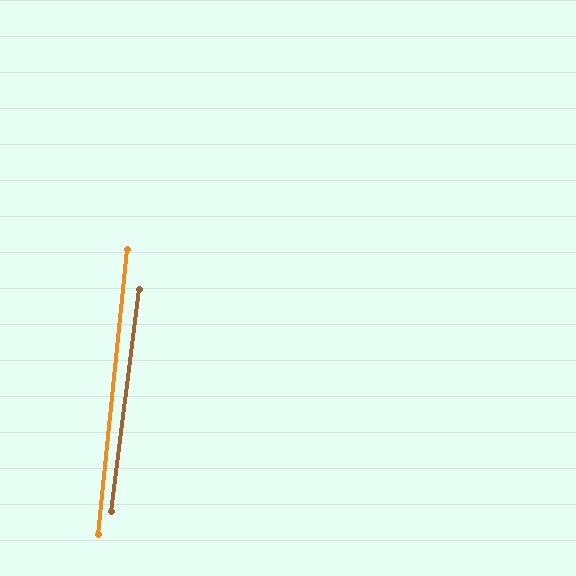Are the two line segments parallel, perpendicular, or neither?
Parallel — their directions differ by only 1.2°.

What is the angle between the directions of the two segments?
Approximately 1 degree.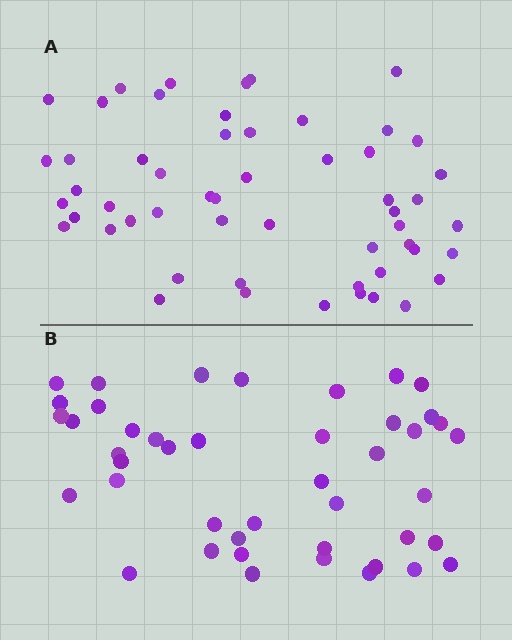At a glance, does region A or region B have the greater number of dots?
Region A (the top region) has more dots.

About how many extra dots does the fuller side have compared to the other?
Region A has roughly 10 or so more dots than region B.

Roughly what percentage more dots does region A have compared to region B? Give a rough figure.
About 25% more.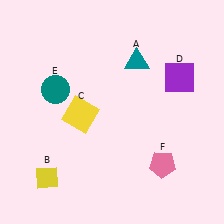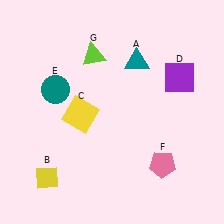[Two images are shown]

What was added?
A lime triangle (G) was added in Image 2.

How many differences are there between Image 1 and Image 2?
There is 1 difference between the two images.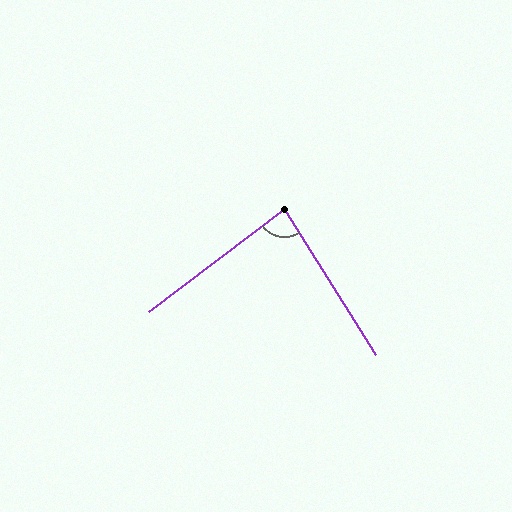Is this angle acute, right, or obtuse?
It is acute.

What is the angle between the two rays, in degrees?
Approximately 85 degrees.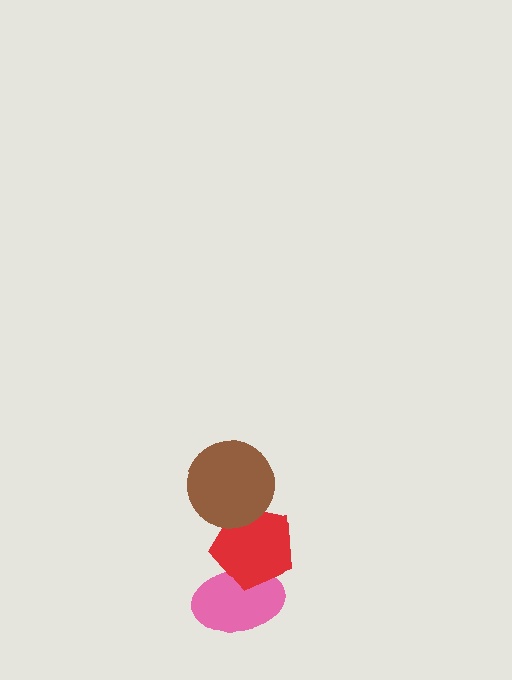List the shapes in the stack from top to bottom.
From top to bottom: the brown circle, the red pentagon, the pink ellipse.